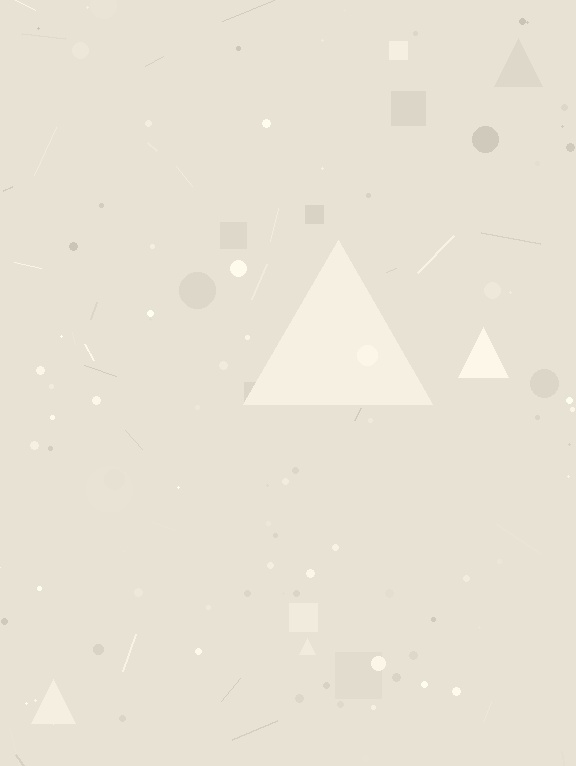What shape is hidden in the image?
A triangle is hidden in the image.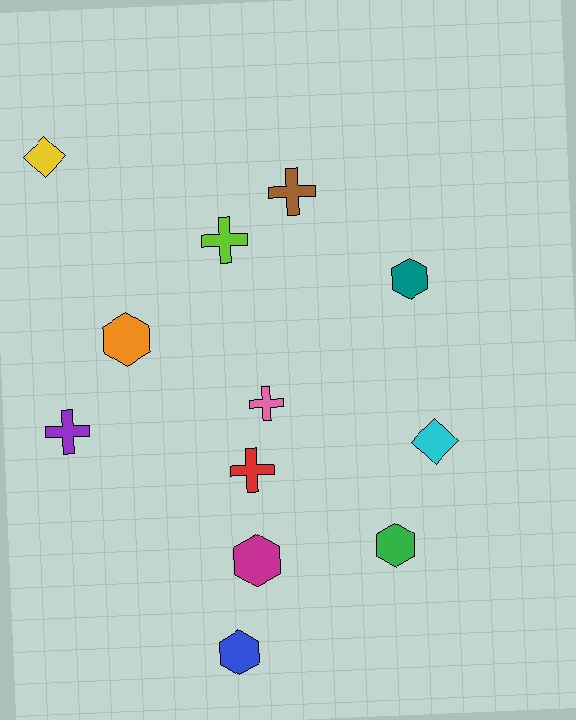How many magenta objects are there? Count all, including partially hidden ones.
There is 1 magenta object.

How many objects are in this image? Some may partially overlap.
There are 12 objects.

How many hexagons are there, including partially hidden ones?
There are 5 hexagons.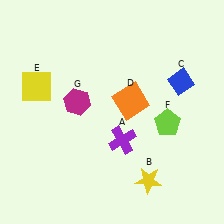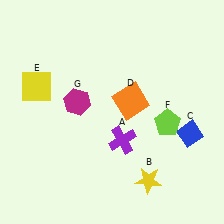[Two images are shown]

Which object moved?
The blue diamond (C) moved down.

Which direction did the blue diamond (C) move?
The blue diamond (C) moved down.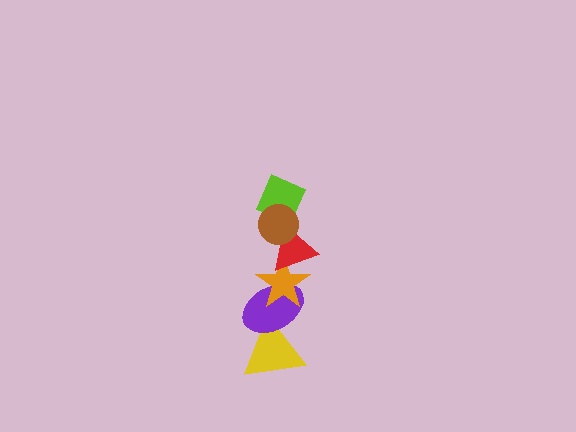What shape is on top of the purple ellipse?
The orange star is on top of the purple ellipse.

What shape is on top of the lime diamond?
The brown circle is on top of the lime diamond.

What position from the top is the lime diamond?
The lime diamond is 2nd from the top.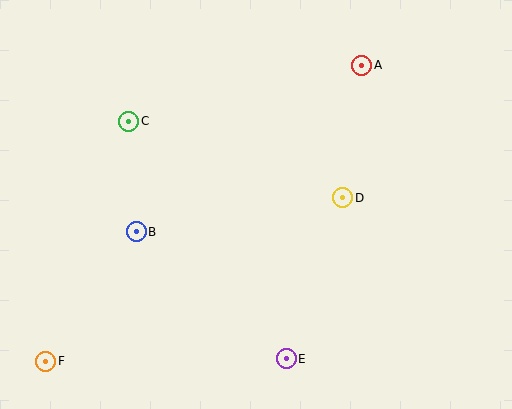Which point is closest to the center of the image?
Point D at (343, 198) is closest to the center.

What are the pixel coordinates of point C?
Point C is at (129, 121).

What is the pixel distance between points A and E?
The distance between A and E is 303 pixels.